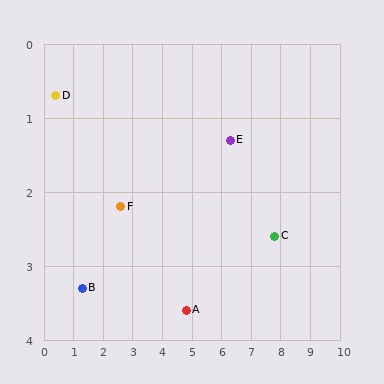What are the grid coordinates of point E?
Point E is at approximately (6.3, 1.3).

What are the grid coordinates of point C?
Point C is at approximately (7.8, 2.6).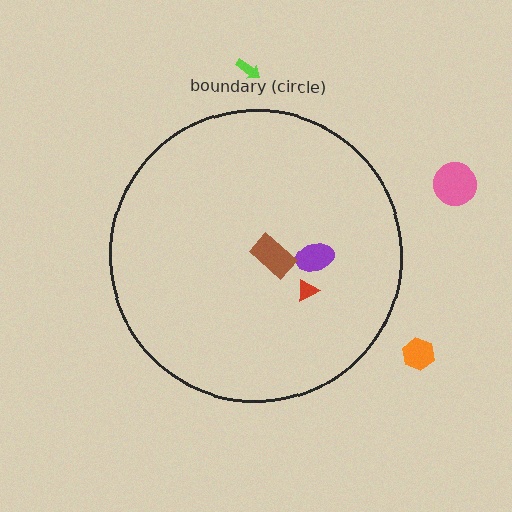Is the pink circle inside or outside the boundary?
Outside.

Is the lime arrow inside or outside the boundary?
Outside.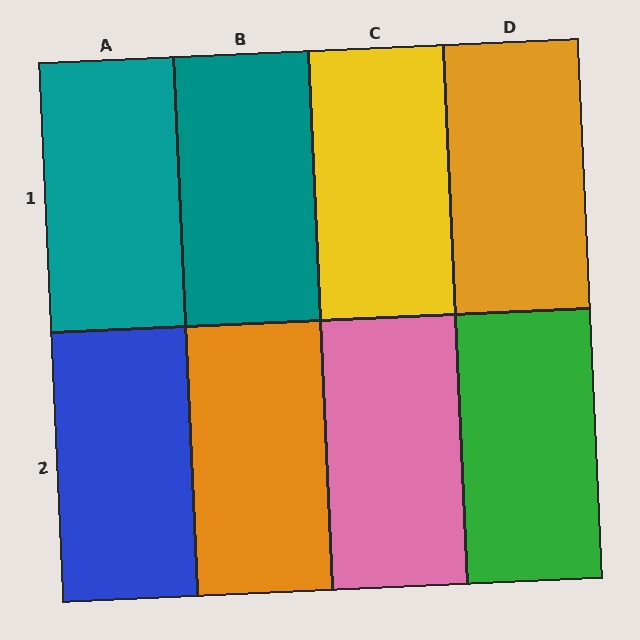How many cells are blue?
1 cell is blue.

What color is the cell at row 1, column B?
Teal.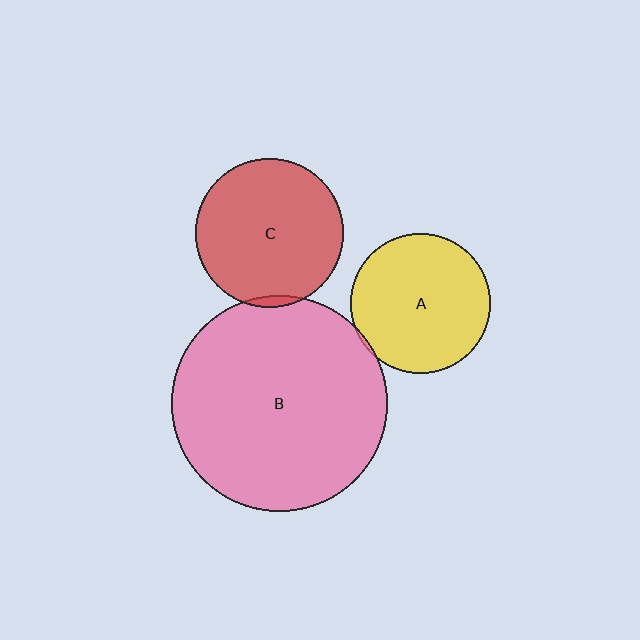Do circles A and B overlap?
Yes.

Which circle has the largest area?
Circle B (pink).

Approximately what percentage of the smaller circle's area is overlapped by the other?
Approximately 5%.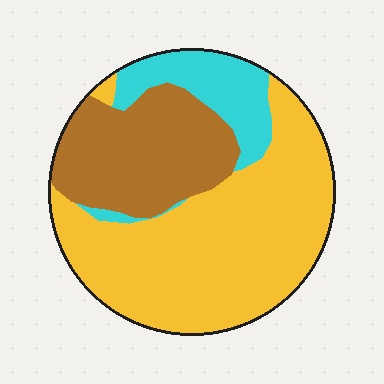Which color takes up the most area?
Yellow, at roughly 55%.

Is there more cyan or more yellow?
Yellow.